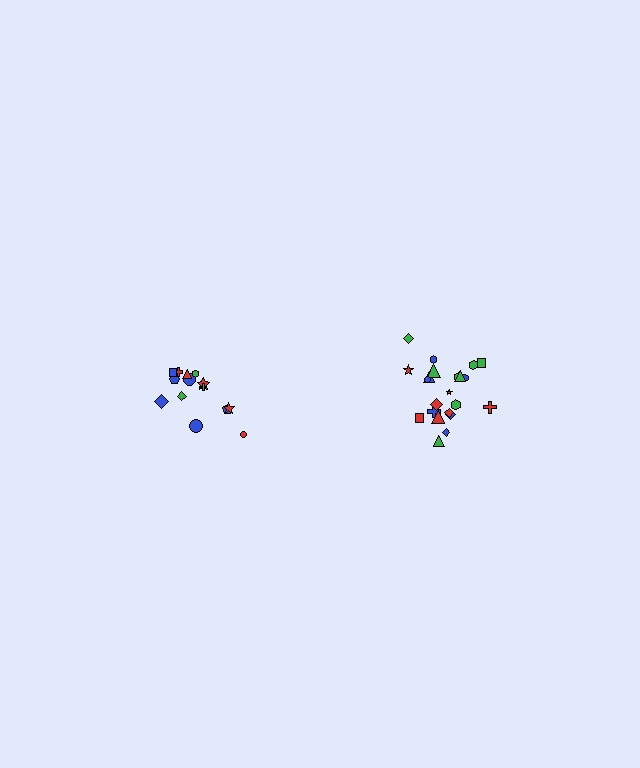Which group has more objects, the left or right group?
The right group.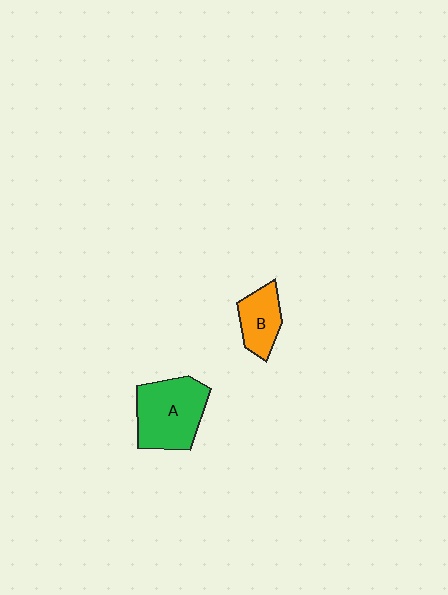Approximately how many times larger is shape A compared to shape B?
Approximately 1.8 times.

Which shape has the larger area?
Shape A (green).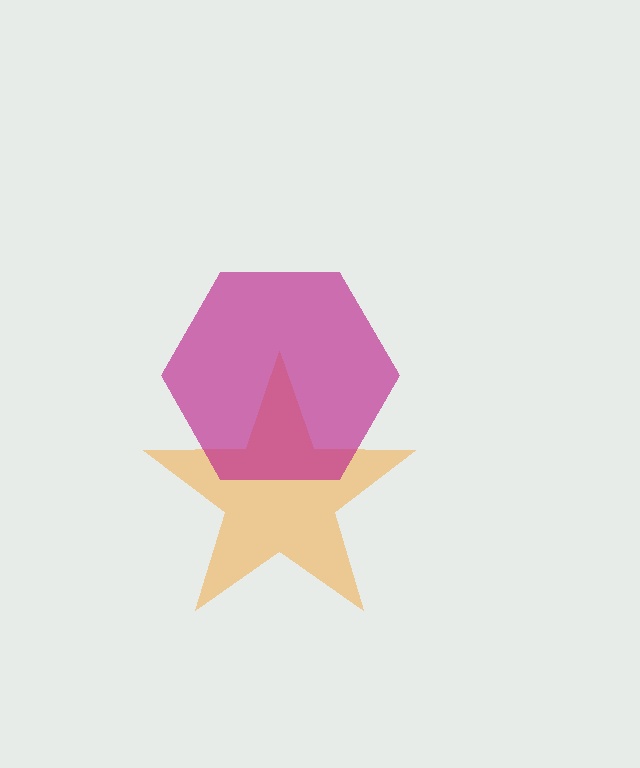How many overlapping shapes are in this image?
There are 2 overlapping shapes in the image.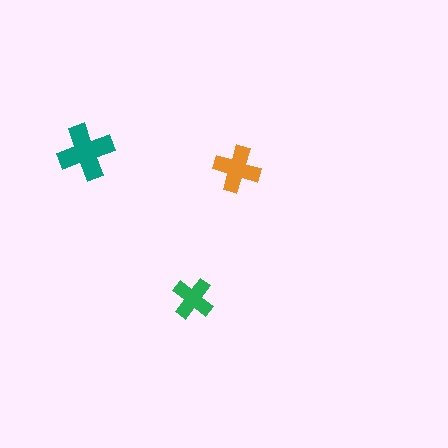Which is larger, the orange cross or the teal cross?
The teal one.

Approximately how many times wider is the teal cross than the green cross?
About 1.5 times wider.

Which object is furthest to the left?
The teal cross is leftmost.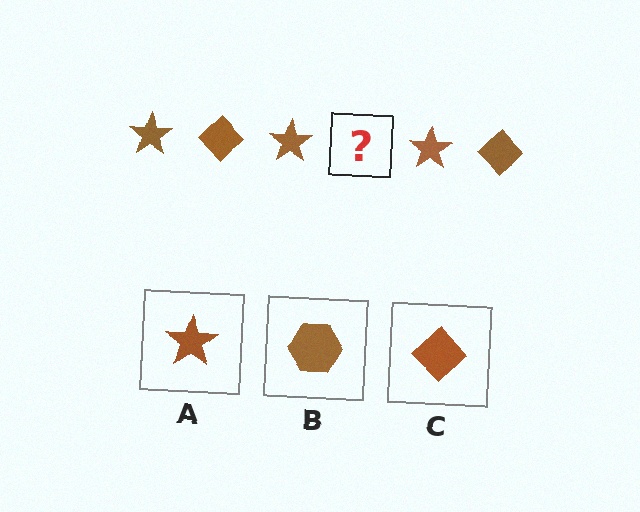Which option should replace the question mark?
Option C.